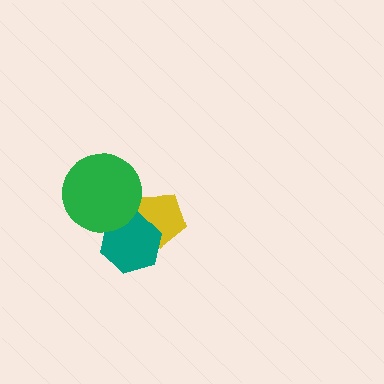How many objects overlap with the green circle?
1 object overlaps with the green circle.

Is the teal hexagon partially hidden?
Yes, it is partially covered by another shape.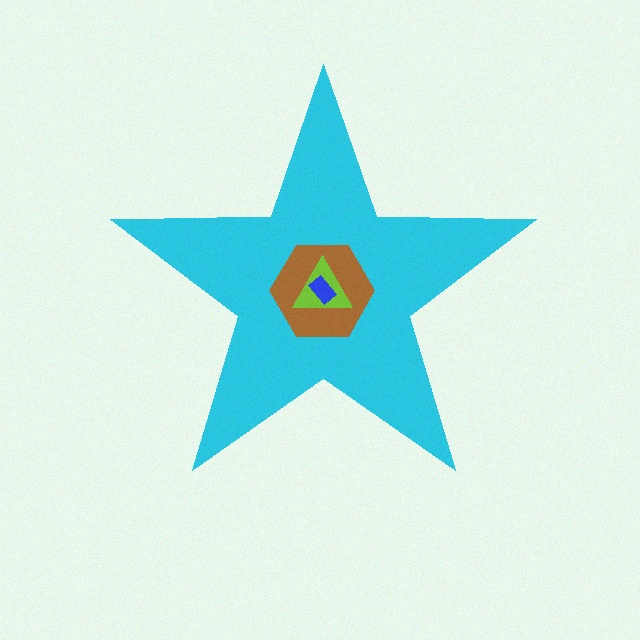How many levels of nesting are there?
4.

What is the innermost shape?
The blue rectangle.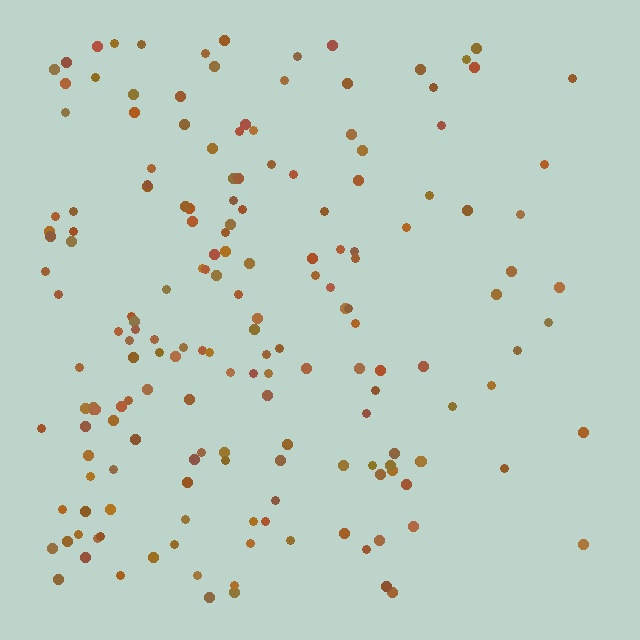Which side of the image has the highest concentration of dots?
The left.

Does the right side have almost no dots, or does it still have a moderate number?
Still a moderate number, just noticeably fewer than the left.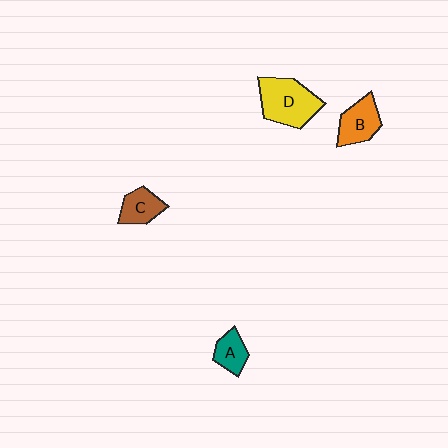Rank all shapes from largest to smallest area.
From largest to smallest: D (yellow), B (orange), C (brown), A (teal).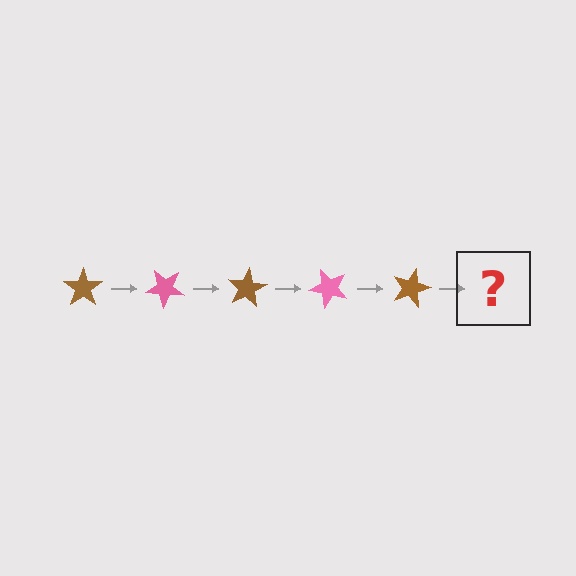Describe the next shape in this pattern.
It should be a pink star, rotated 200 degrees from the start.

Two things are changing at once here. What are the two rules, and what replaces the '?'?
The two rules are that it rotates 40 degrees each step and the color cycles through brown and pink. The '?' should be a pink star, rotated 200 degrees from the start.